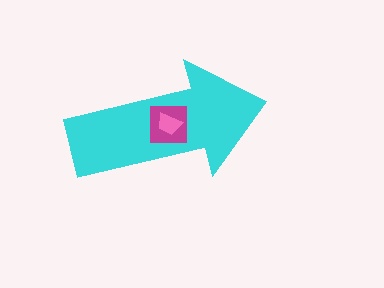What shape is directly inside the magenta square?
The pink trapezoid.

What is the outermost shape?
The cyan arrow.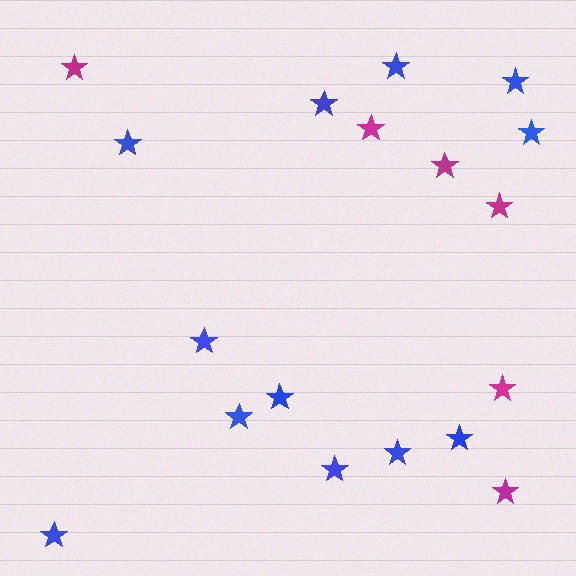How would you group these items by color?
There are 2 groups: one group of blue stars (12) and one group of magenta stars (6).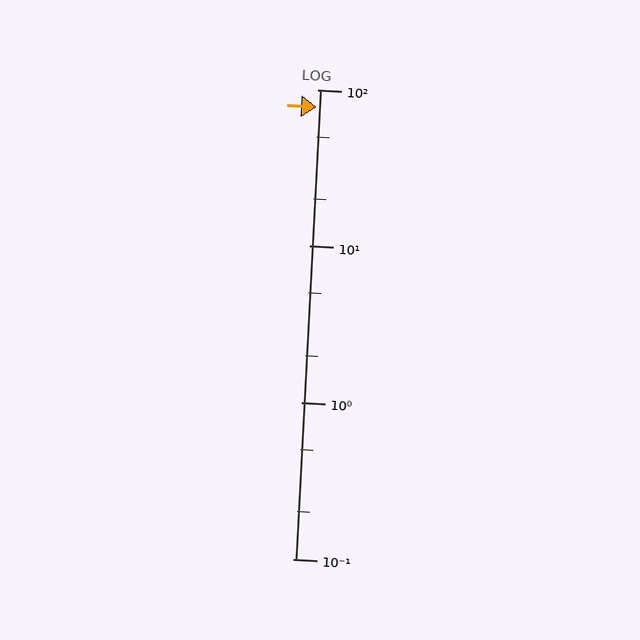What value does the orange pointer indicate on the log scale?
The pointer indicates approximately 77.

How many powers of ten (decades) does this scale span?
The scale spans 3 decades, from 0.1 to 100.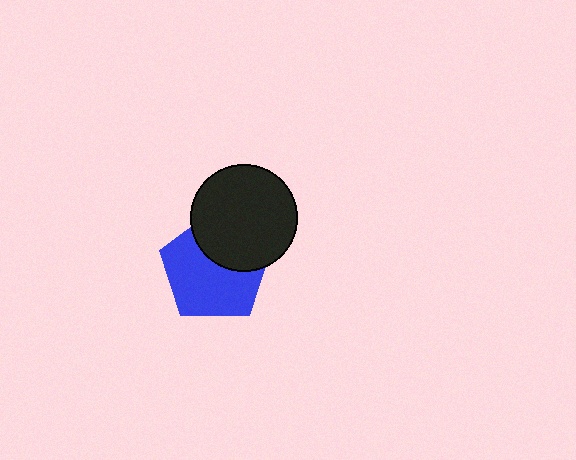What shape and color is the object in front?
The object in front is a black circle.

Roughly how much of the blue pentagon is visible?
About half of it is visible (roughly 64%).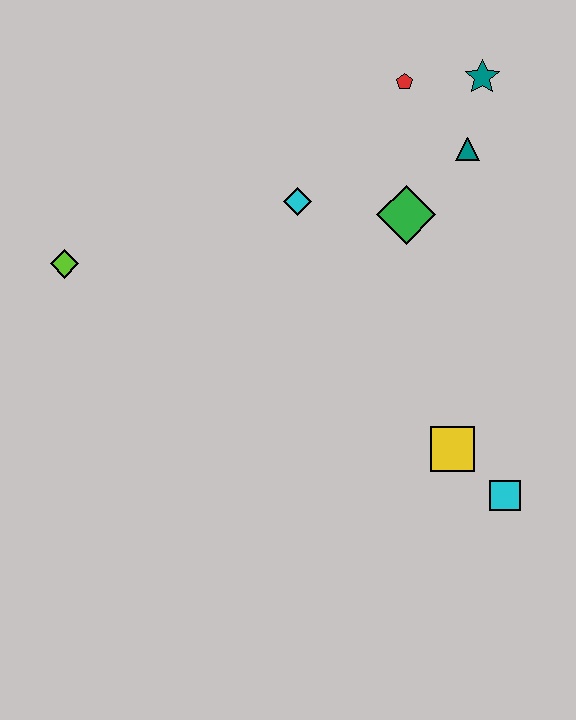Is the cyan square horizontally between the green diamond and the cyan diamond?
No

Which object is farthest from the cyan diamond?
The cyan square is farthest from the cyan diamond.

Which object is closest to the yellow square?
The cyan square is closest to the yellow square.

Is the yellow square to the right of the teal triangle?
No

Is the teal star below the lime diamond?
No